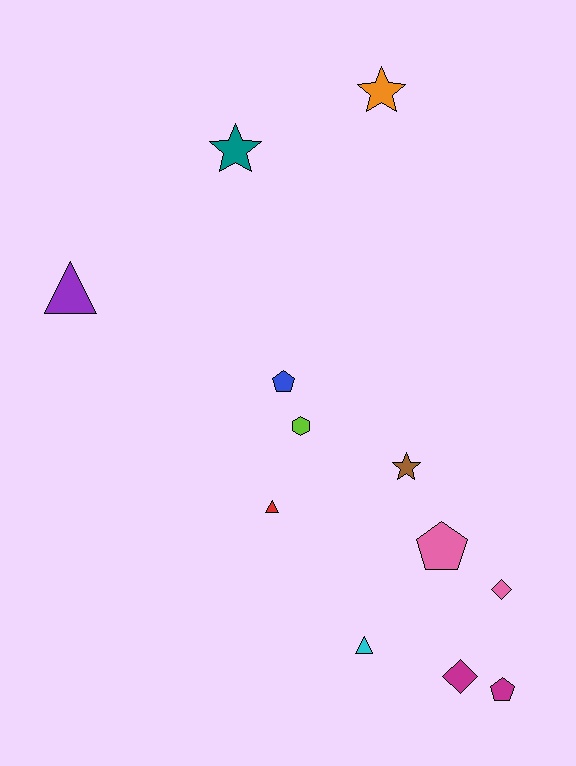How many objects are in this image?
There are 12 objects.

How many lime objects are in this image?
There is 1 lime object.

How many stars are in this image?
There are 3 stars.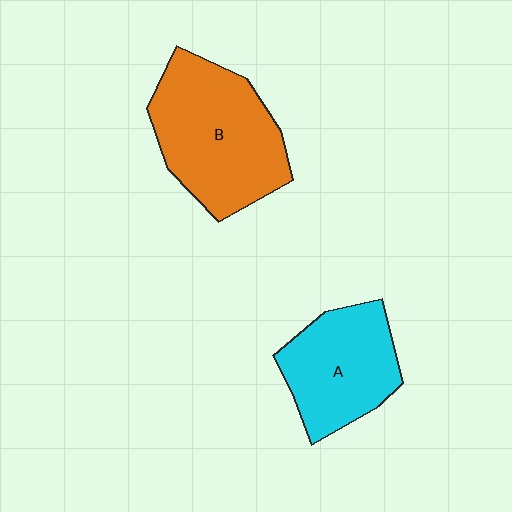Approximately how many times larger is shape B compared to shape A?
Approximately 1.4 times.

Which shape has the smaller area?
Shape A (cyan).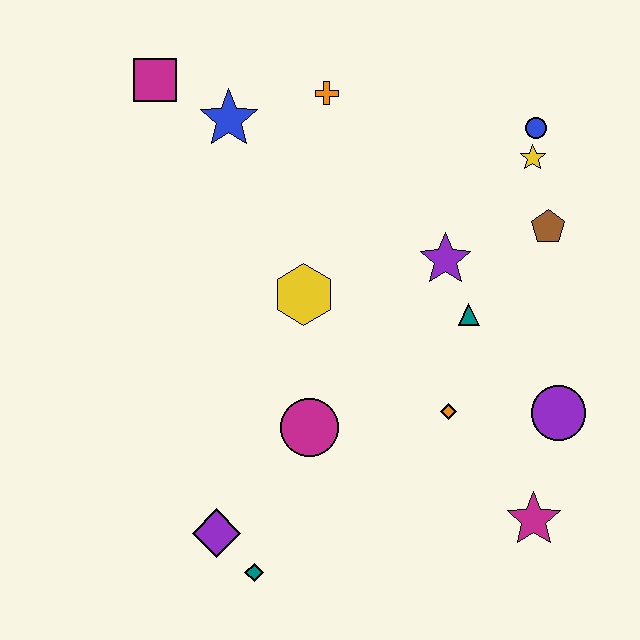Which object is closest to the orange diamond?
The teal triangle is closest to the orange diamond.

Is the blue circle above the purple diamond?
Yes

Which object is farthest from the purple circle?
The magenta square is farthest from the purple circle.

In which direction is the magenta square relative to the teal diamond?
The magenta square is above the teal diamond.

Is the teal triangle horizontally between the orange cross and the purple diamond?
No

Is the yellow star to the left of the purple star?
No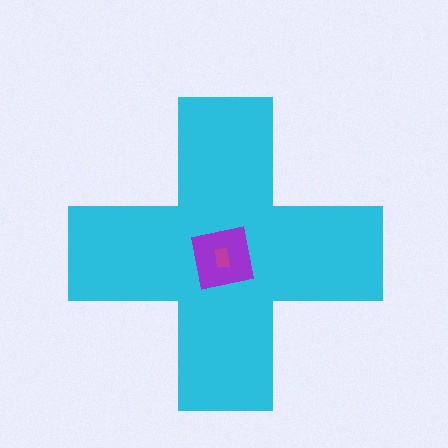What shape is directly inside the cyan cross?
The purple square.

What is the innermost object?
The magenta rectangle.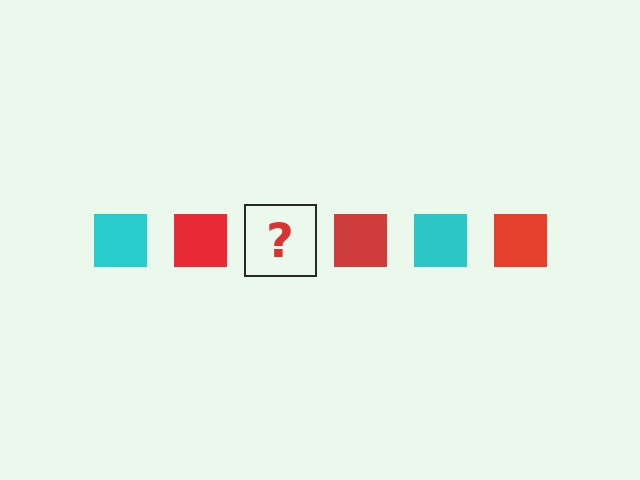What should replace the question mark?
The question mark should be replaced with a cyan square.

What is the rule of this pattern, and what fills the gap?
The rule is that the pattern cycles through cyan, red squares. The gap should be filled with a cyan square.